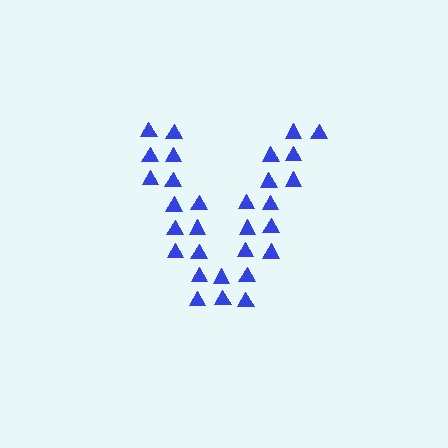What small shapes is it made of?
It is made of small triangles.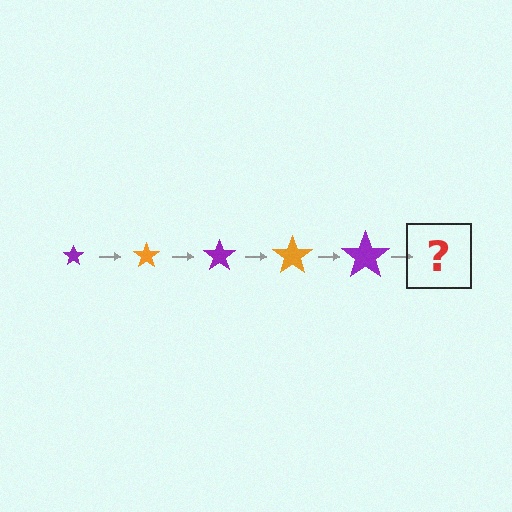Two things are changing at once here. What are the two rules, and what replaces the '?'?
The two rules are that the star grows larger each step and the color cycles through purple and orange. The '?' should be an orange star, larger than the previous one.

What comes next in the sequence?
The next element should be an orange star, larger than the previous one.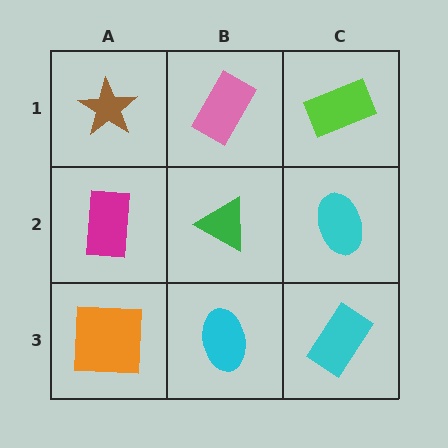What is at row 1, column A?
A brown star.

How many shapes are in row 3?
3 shapes.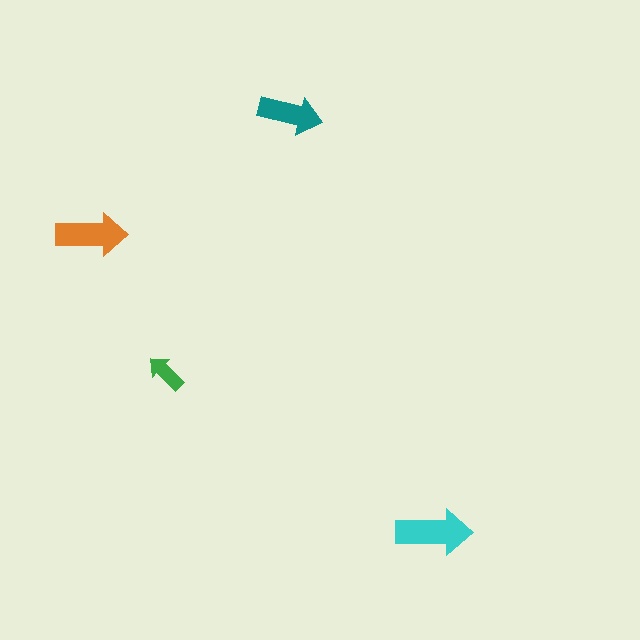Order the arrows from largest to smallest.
the cyan one, the orange one, the teal one, the green one.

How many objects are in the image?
There are 4 objects in the image.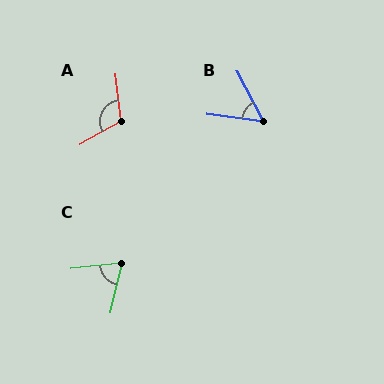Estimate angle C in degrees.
Approximately 70 degrees.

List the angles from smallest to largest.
B (55°), C (70°), A (112°).